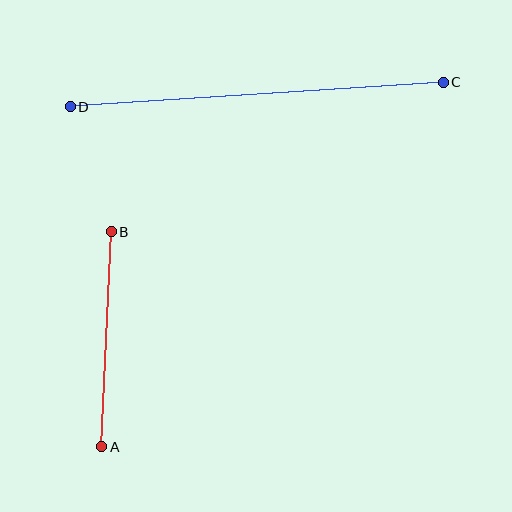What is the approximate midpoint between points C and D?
The midpoint is at approximately (257, 94) pixels.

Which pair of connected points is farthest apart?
Points C and D are farthest apart.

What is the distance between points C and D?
The distance is approximately 374 pixels.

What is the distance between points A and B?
The distance is approximately 215 pixels.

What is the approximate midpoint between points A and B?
The midpoint is at approximately (106, 339) pixels.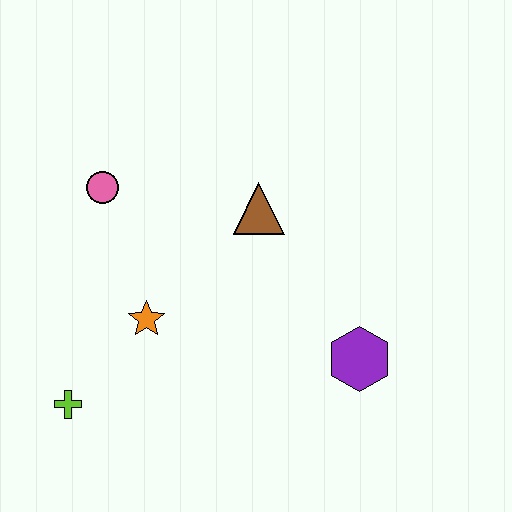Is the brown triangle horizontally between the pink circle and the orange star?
No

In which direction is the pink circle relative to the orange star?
The pink circle is above the orange star.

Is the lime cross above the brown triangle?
No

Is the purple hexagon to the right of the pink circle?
Yes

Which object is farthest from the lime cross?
The purple hexagon is farthest from the lime cross.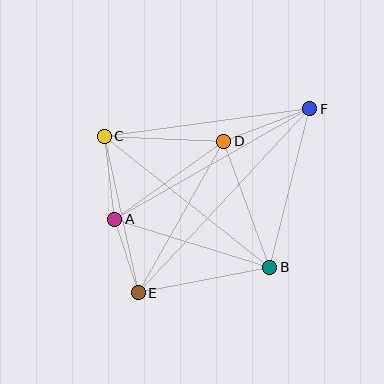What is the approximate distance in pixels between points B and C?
The distance between B and C is approximately 211 pixels.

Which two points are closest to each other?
Points A and E are closest to each other.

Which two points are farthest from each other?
Points E and F are farthest from each other.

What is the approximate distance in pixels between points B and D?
The distance between B and D is approximately 134 pixels.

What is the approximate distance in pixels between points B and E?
The distance between B and E is approximately 134 pixels.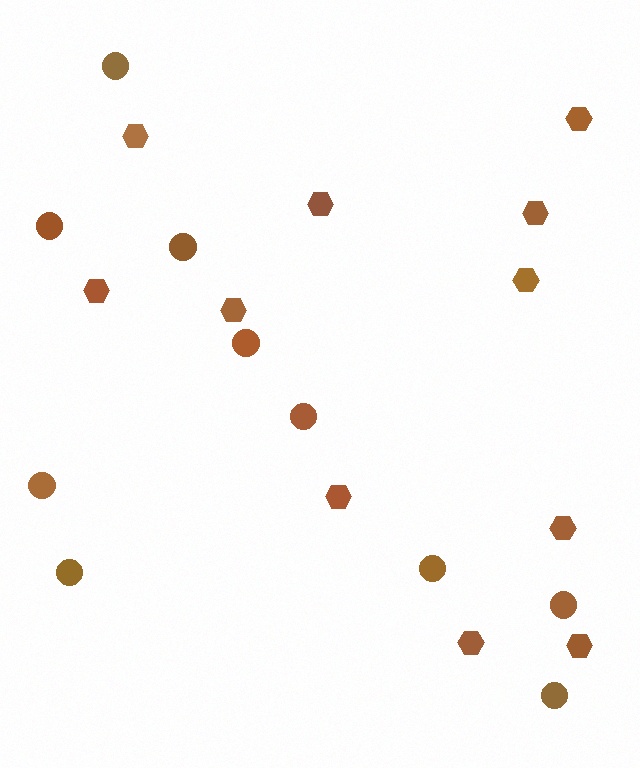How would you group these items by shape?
There are 2 groups: one group of circles (10) and one group of hexagons (11).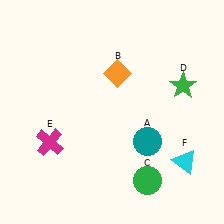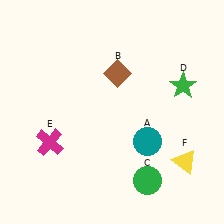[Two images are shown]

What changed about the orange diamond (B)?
In Image 1, B is orange. In Image 2, it changed to brown.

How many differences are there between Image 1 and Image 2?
There are 2 differences between the two images.